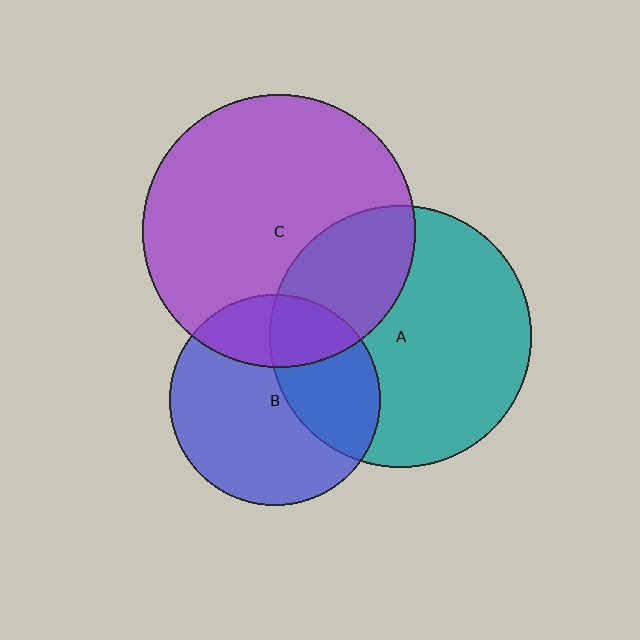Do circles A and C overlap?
Yes.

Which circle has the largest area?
Circle C (purple).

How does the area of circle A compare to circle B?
Approximately 1.6 times.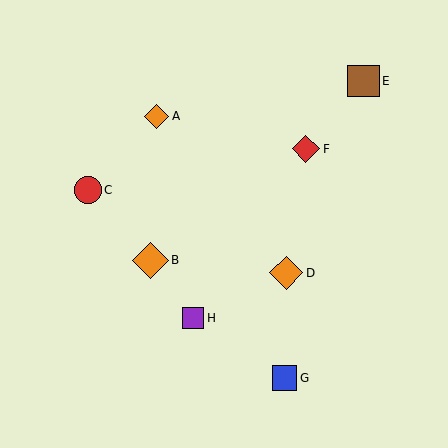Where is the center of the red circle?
The center of the red circle is at (88, 190).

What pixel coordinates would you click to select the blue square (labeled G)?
Click at (285, 378) to select the blue square G.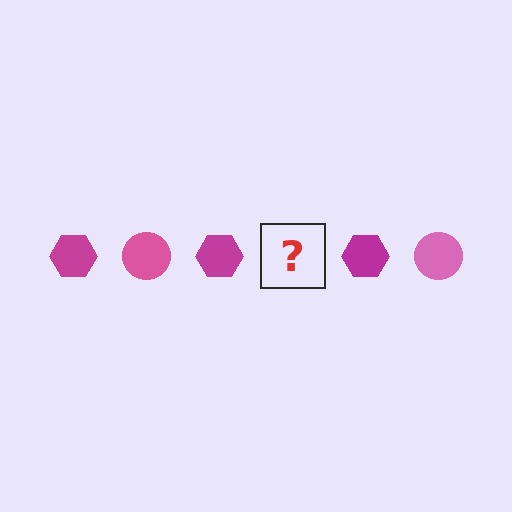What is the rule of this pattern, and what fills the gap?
The rule is that the pattern alternates between magenta hexagon and pink circle. The gap should be filled with a pink circle.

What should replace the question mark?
The question mark should be replaced with a pink circle.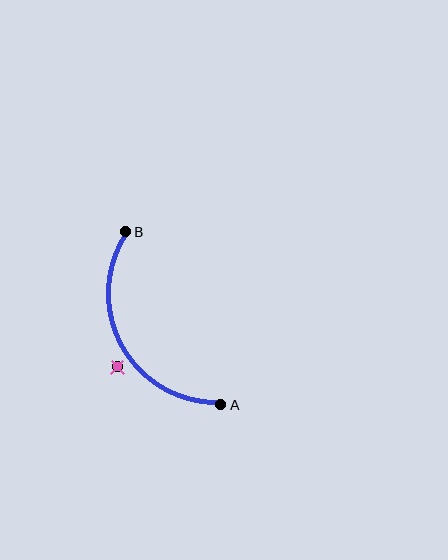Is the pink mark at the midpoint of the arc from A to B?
No — the pink mark does not lie on the arc at all. It sits slightly outside the curve.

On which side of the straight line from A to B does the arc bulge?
The arc bulges to the left of the straight line connecting A and B.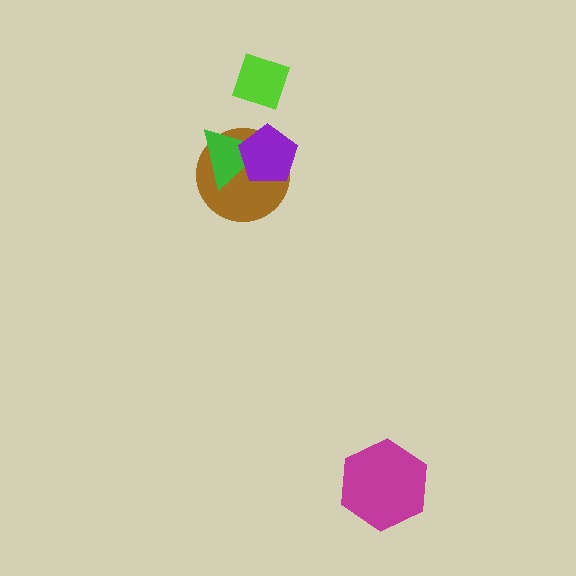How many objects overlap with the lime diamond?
0 objects overlap with the lime diamond.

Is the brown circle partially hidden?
Yes, it is partially covered by another shape.